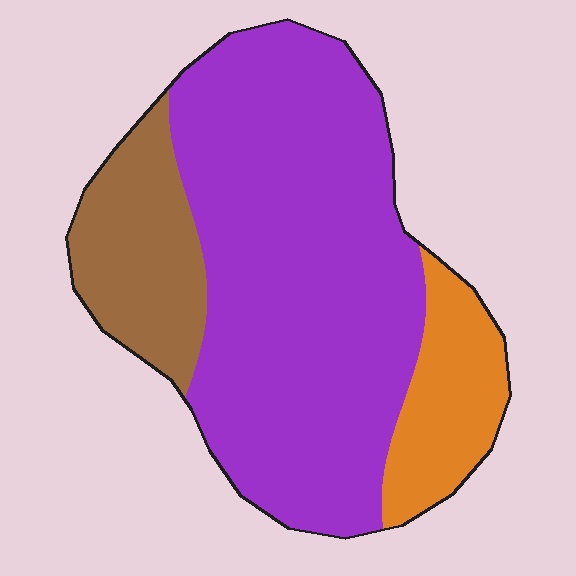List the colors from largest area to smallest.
From largest to smallest: purple, brown, orange.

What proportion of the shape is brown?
Brown covers roughly 20% of the shape.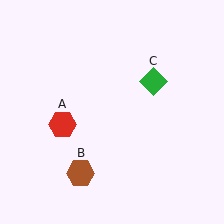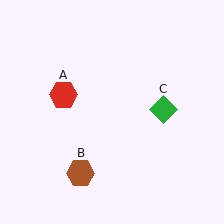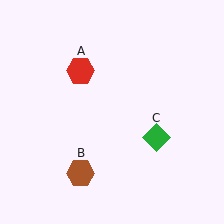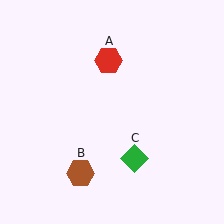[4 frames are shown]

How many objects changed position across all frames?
2 objects changed position: red hexagon (object A), green diamond (object C).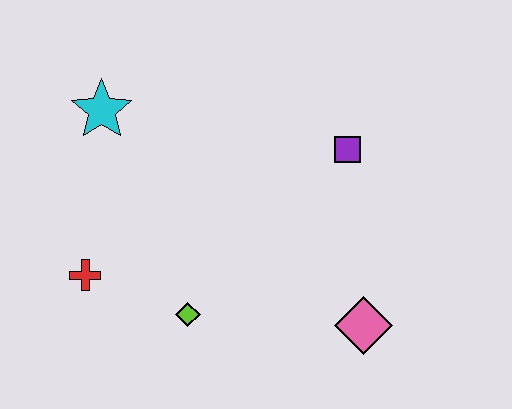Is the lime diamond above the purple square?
No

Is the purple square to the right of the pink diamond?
No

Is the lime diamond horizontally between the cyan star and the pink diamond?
Yes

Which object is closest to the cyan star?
The red cross is closest to the cyan star.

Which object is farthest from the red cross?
The purple square is farthest from the red cross.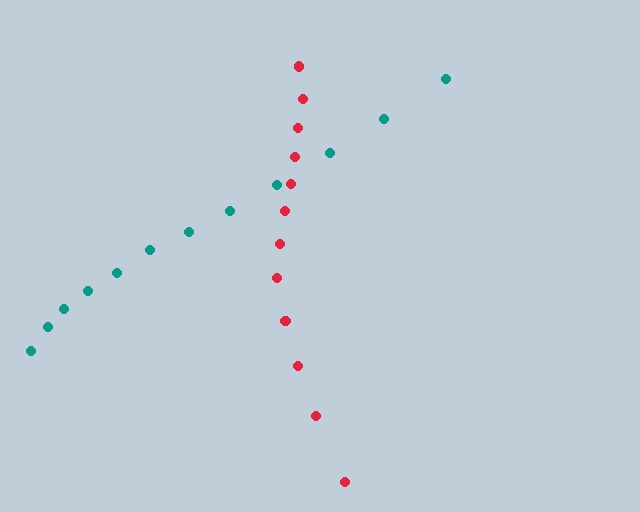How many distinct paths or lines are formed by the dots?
There are 2 distinct paths.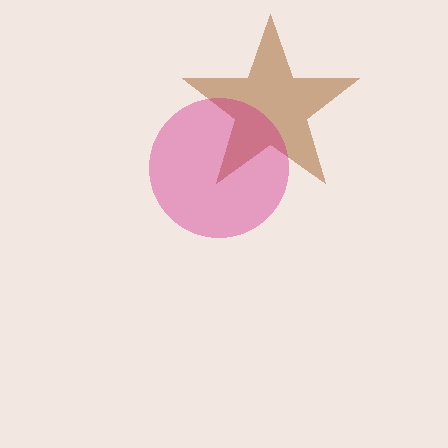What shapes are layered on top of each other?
The layered shapes are: a brown star, a magenta circle.